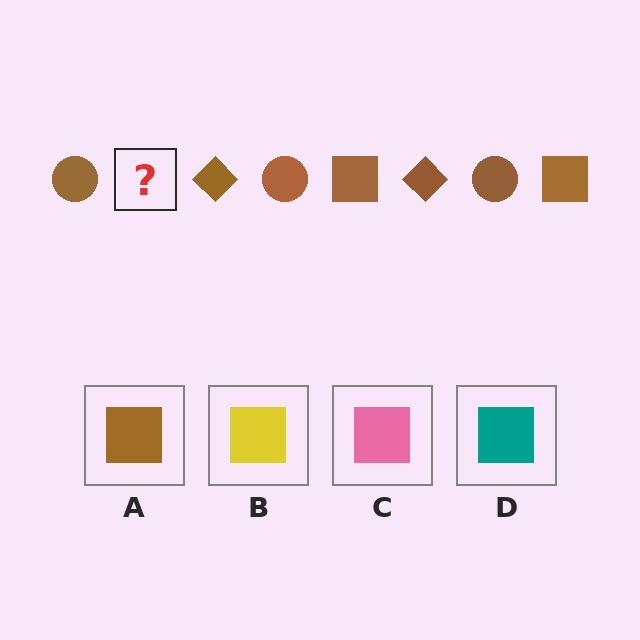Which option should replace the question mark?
Option A.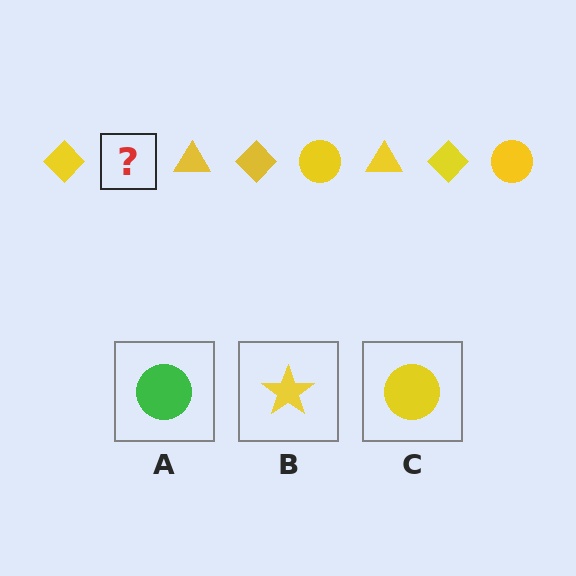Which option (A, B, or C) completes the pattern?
C.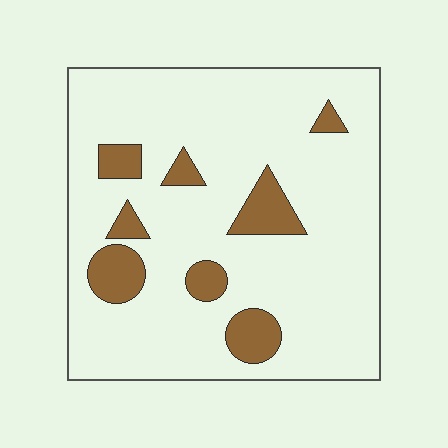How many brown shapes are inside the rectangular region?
8.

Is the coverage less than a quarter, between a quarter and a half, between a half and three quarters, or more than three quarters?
Less than a quarter.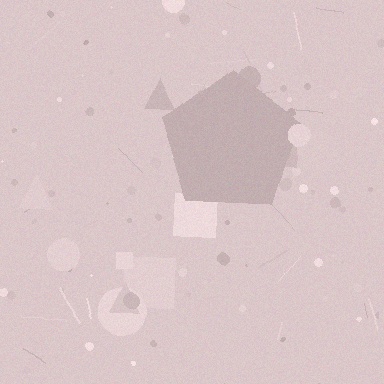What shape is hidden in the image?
A pentagon is hidden in the image.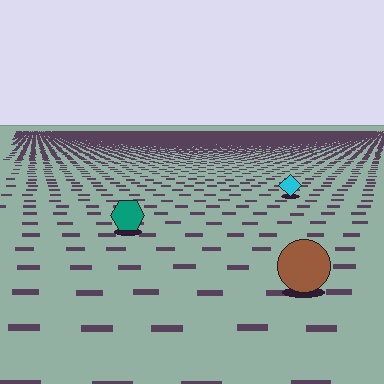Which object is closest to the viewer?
The brown circle is closest. The texture marks near it are larger and more spread out.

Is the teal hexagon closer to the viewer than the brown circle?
No. The brown circle is closer — you can tell from the texture gradient: the ground texture is coarser near it.